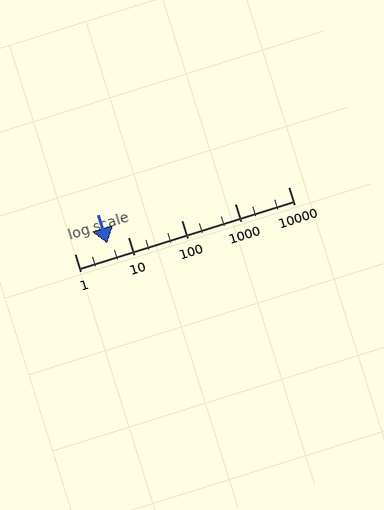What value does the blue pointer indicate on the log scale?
The pointer indicates approximately 4.1.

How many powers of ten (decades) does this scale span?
The scale spans 4 decades, from 1 to 10000.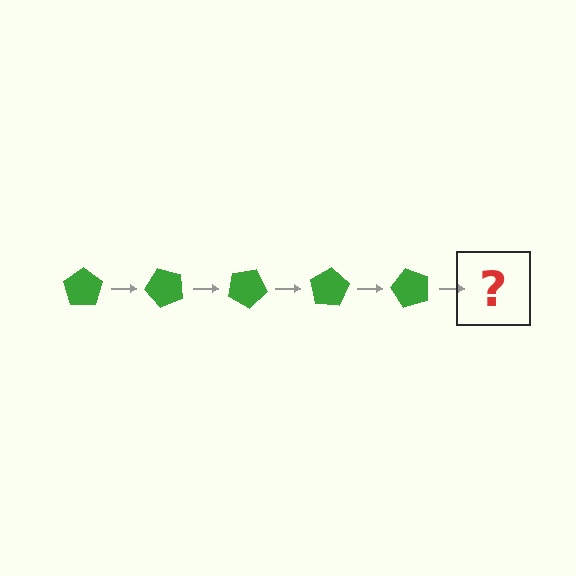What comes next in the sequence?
The next element should be a green pentagon rotated 250 degrees.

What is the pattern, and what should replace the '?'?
The pattern is that the pentagon rotates 50 degrees each step. The '?' should be a green pentagon rotated 250 degrees.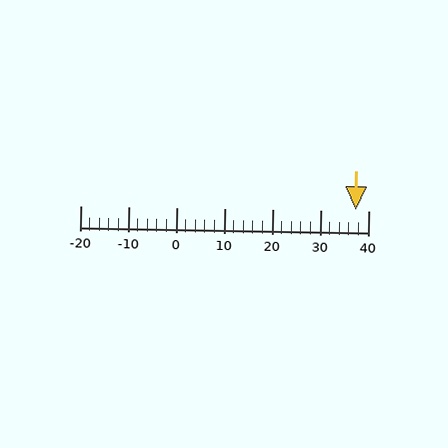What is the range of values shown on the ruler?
The ruler shows values from -20 to 40.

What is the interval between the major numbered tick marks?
The major tick marks are spaced 10 units apart.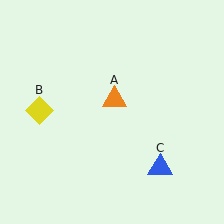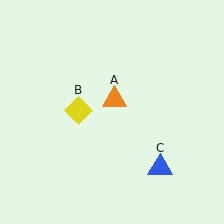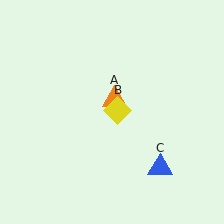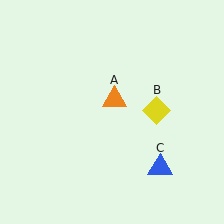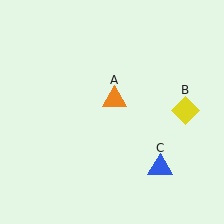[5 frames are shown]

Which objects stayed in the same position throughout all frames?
Orange triangle (object A) and blue triangle (object C) remained stationary.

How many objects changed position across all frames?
1 object changed position: yellow diamond (object B).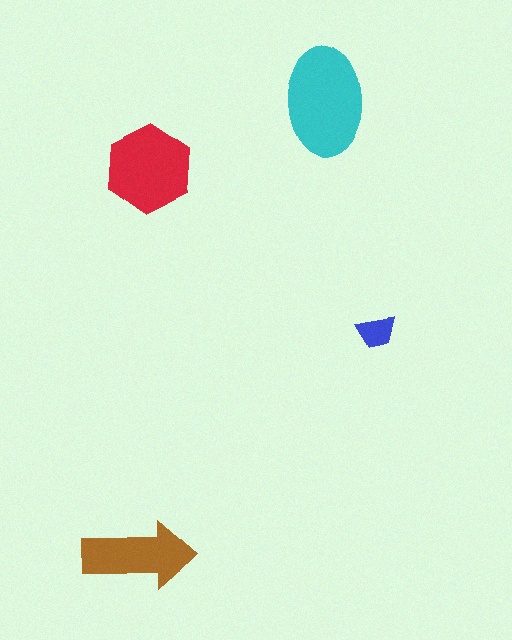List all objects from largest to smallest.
The cyan ellipse, the red hexagon, the brown arrow, the blue trapezoid.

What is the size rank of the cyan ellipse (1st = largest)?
1st.